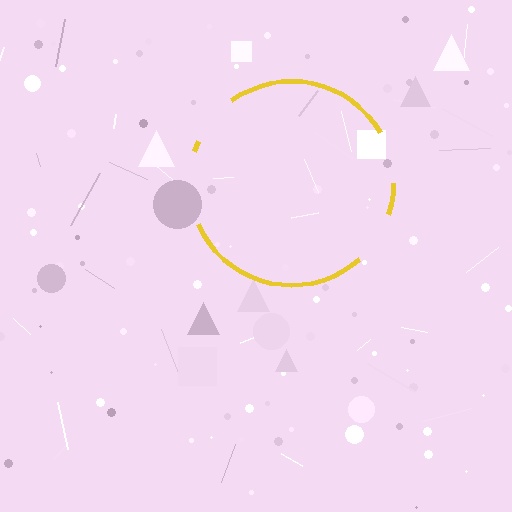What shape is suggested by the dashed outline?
The dashed outline suggests a circle.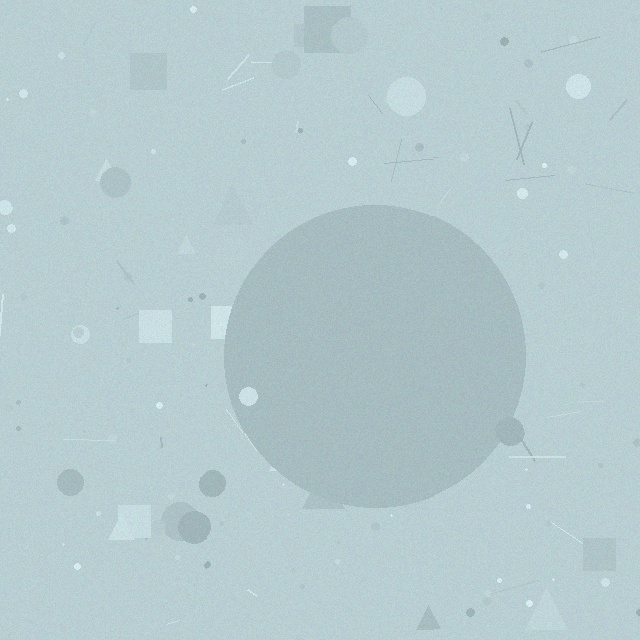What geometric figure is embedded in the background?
A circle is embedded in the background.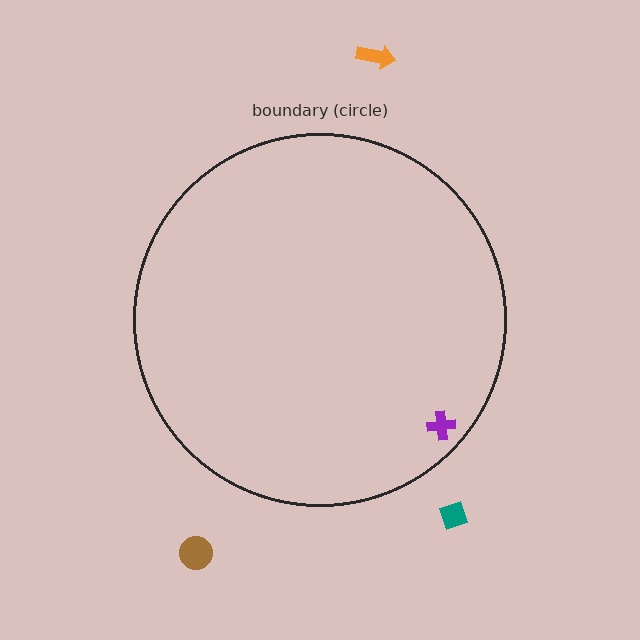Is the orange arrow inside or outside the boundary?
Outside.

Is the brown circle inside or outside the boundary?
Outside.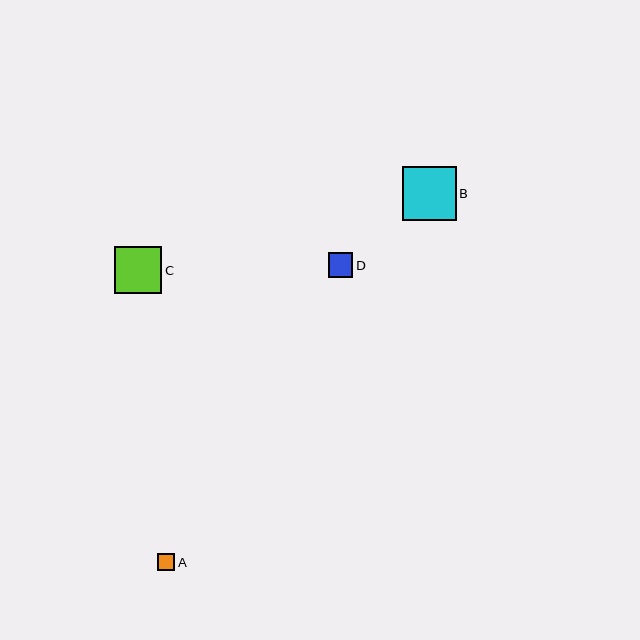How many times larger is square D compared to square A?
Square D is approximately 1.4 times the size of square A.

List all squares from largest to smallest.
From largest to smallest: B, C, D, A.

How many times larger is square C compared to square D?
Square C is approximately 1.9 times the size of square D.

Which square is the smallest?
Square A is the smallest with a size of approximately 17 pixels.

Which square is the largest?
Square B is the largest with a size of approximately 54 pixels.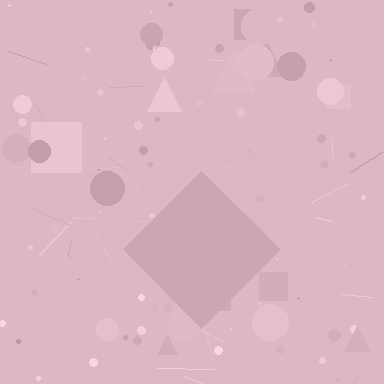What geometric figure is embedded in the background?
A diamond is embedded in the background.